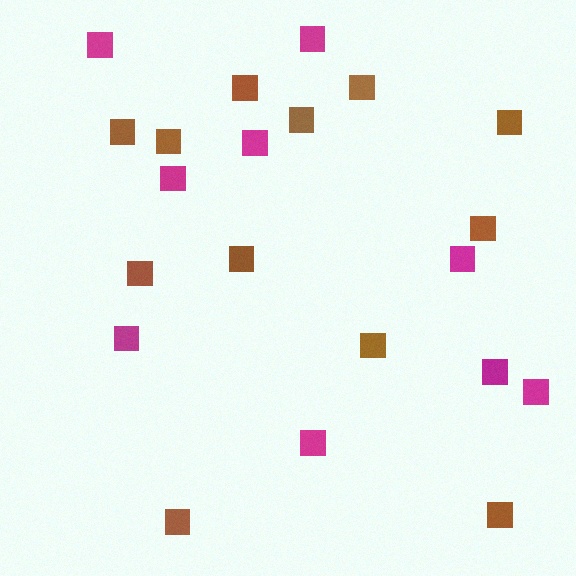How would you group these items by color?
There are 2 groups: one group of magenta squares (9) and one group of brown squares (12).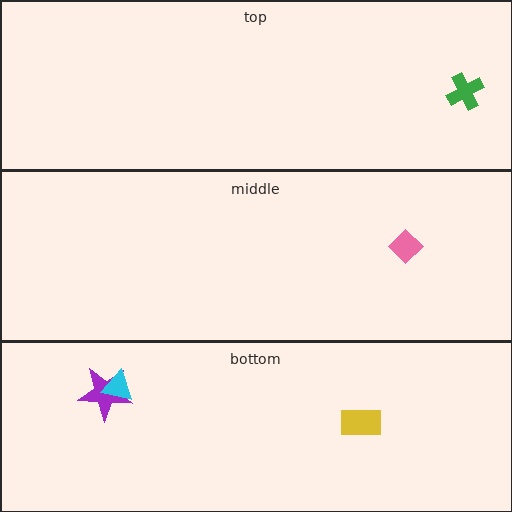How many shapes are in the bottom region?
3.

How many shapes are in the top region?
1.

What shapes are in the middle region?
The pink diamond.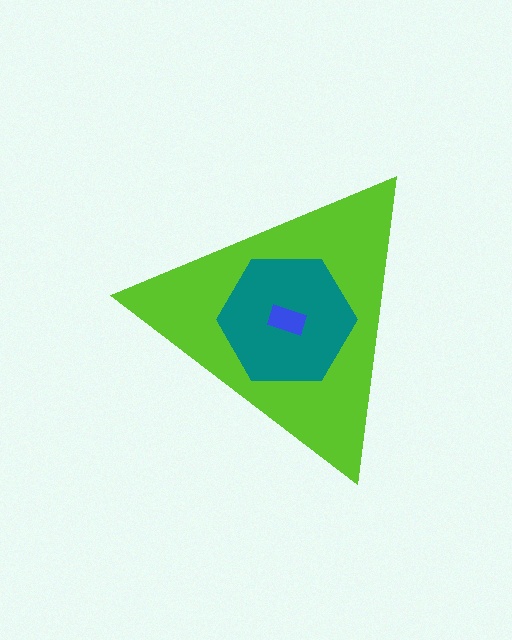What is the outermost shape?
The lime triangle.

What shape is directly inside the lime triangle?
The teal hexagon.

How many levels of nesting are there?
3.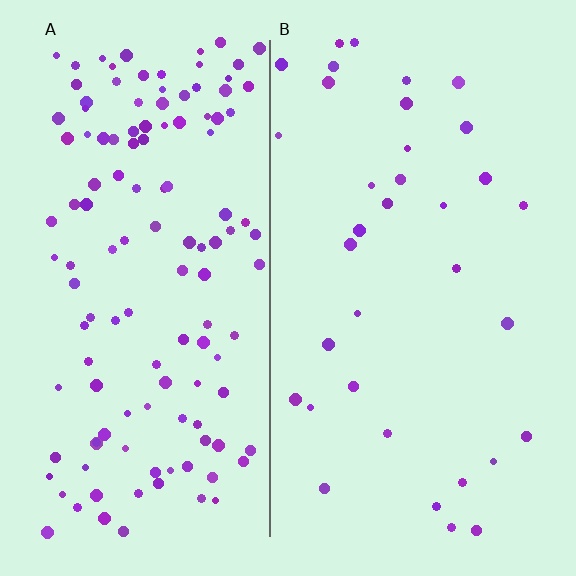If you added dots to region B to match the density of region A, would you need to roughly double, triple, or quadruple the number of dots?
Approximately quadruple.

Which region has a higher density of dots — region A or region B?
A (the left).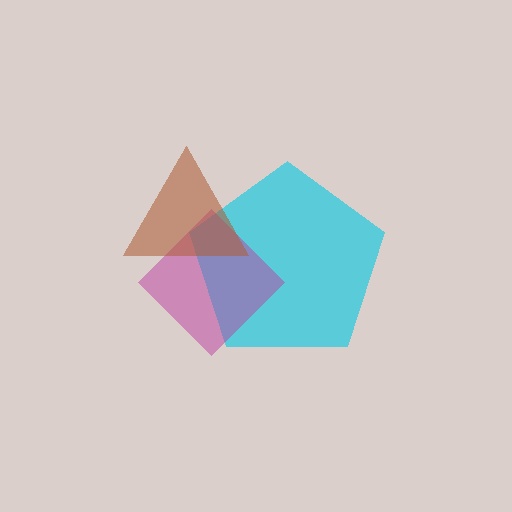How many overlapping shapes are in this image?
There are 3 overlapping shapes in the image.